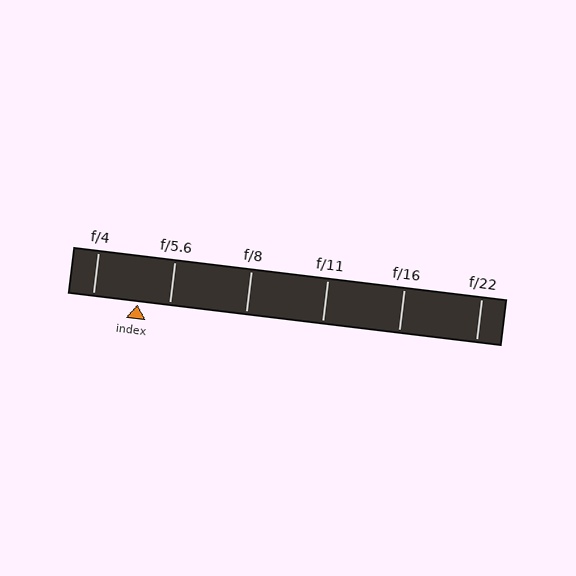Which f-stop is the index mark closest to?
The index mark is closest to f/5.6.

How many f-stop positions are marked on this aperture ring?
There are 6 f-stop positions marked.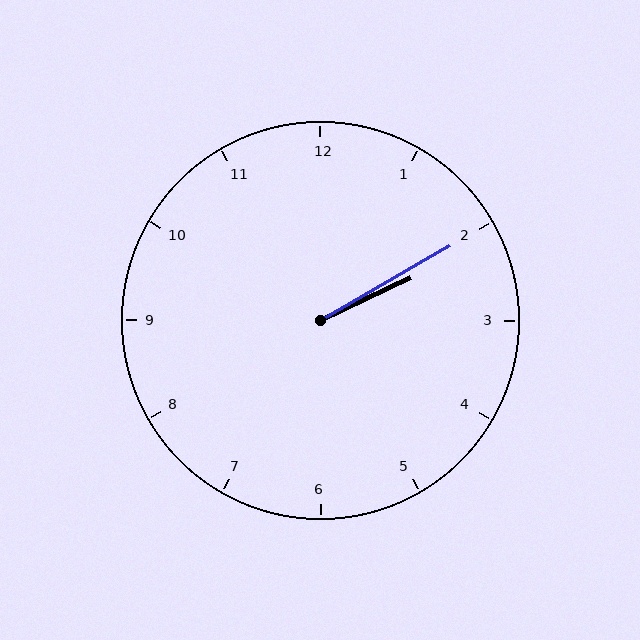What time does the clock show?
2:10.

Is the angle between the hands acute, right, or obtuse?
It is acute.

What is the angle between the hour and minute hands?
Approximately 5 degrees.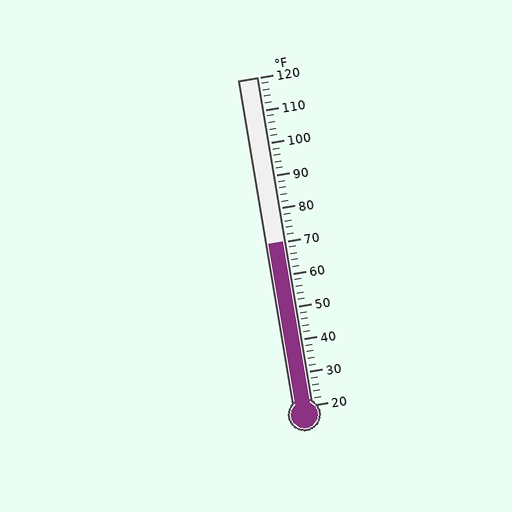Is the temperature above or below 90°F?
The temperature is below 90°F.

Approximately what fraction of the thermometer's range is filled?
The thermometer is filled to approximately 50% of its range.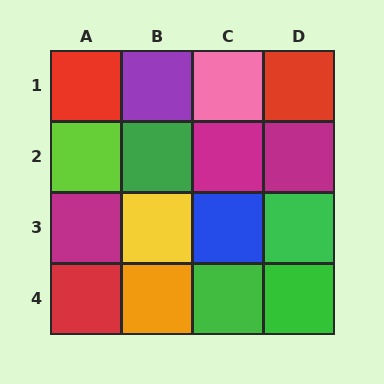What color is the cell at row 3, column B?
Yellow.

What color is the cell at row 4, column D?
Green.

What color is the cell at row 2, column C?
Magenta.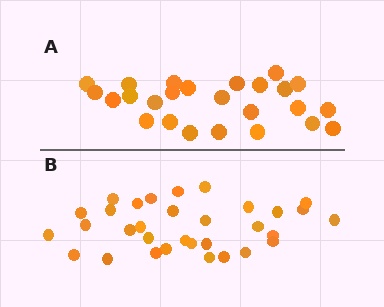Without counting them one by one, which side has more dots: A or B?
Region B (the bottom region) has more dots.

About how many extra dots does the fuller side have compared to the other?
Region B has roughly 8 or so more dots than region A.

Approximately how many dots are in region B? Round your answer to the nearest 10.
About 30 dots. (The exact count is 32, which rounds to 30.)